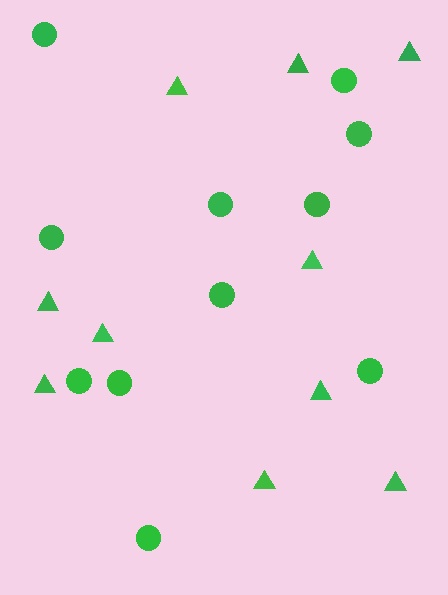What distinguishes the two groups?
There are 2 groups: one group of triangles (10) and one group of circles (11).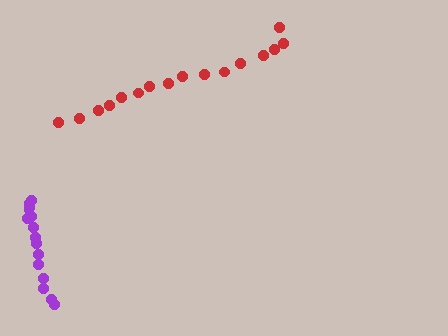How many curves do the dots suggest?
There are 2 distinct paths.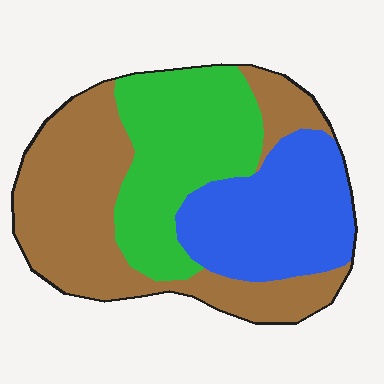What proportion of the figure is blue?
Blue takes up between a sixth and a third of the figure.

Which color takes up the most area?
Brown, at roughly 40%.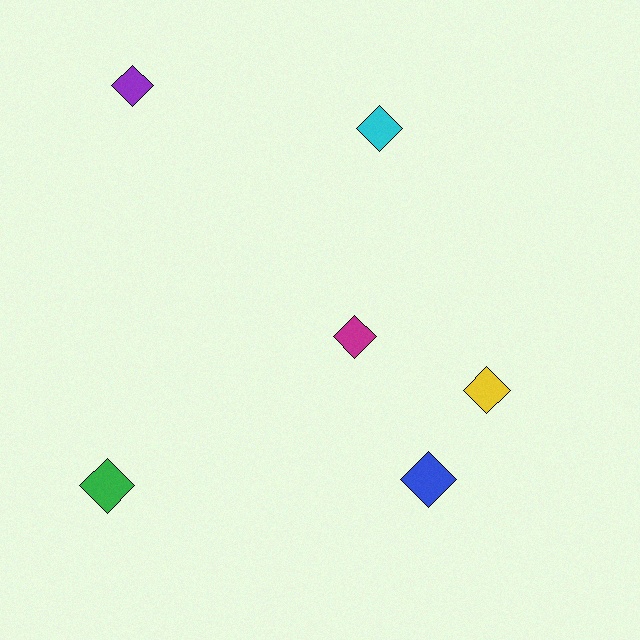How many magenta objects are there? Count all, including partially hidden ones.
There is 1 magenta object.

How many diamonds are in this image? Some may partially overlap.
There are 6 diamonds.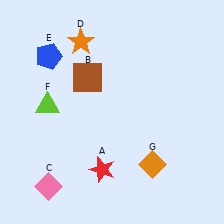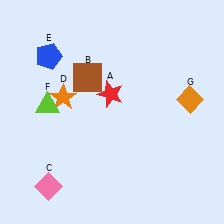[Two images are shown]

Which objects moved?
The objects that moved are: the red star (A), the orange star (D), the orange diamond (G).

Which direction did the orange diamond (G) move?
The orange diamond (G) moved up.